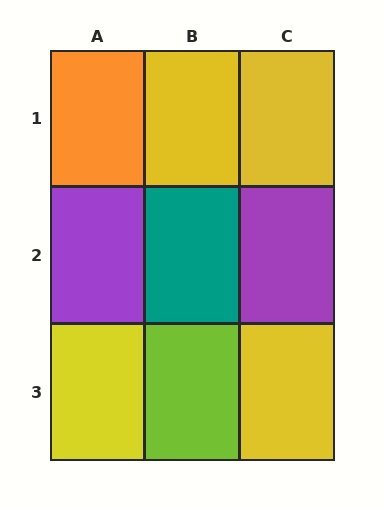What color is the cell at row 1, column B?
Yellow.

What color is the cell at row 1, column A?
Orange.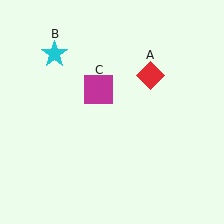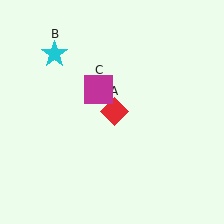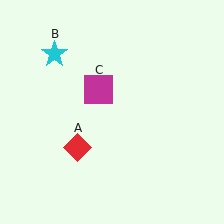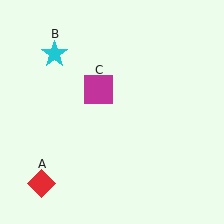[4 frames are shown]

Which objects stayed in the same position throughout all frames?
Cyan star (object B) and magenta square (object C) remained stationary.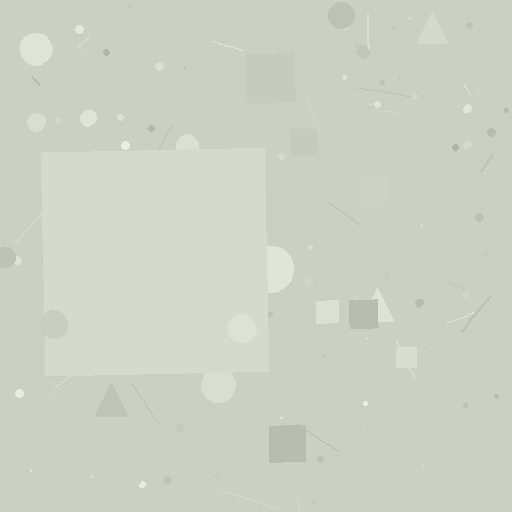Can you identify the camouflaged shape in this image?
The camouflaged shape is a square.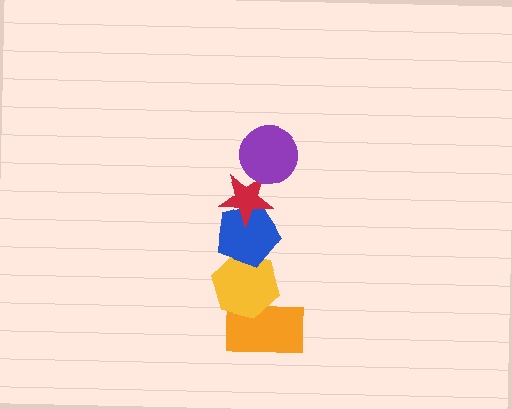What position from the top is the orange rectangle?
The orange rectangle is 5th from the top.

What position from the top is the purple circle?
The purple circle is 1st from the top.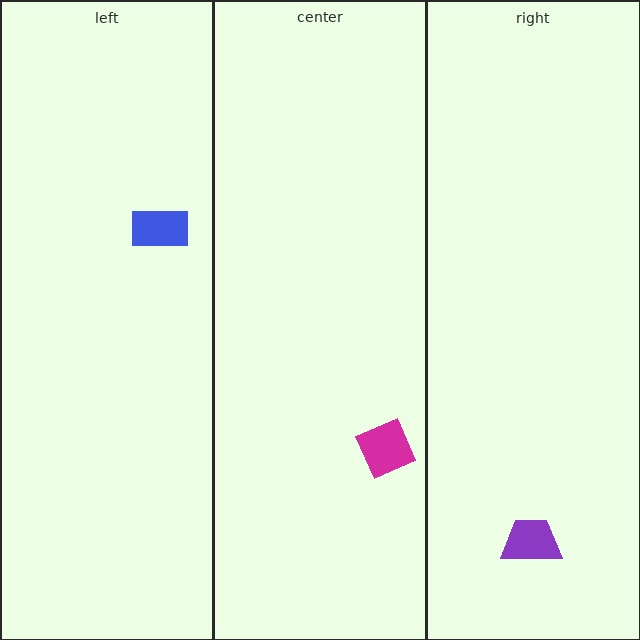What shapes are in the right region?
The purple trapezoid.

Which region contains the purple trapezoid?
The right region.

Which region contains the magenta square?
The center region.